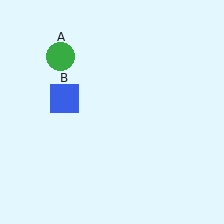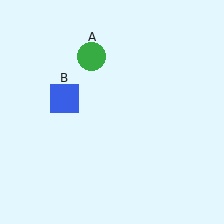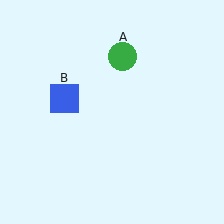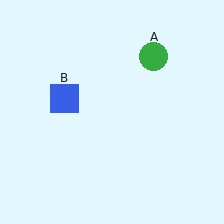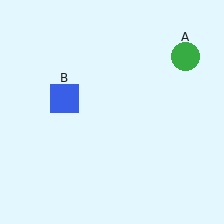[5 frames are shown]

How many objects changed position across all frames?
1 object changed position: green circle (object A).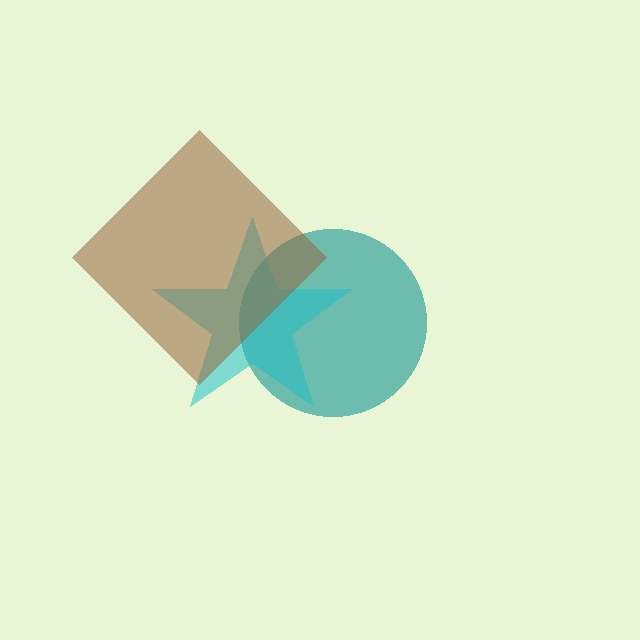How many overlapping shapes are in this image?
There are 3 overlapping shapes in the image.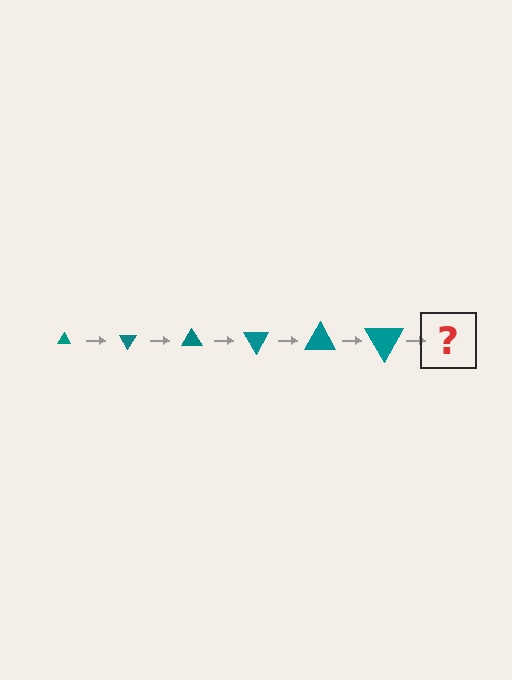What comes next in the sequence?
The next element should be a triangle, larger than the previous one and rotated 360 degrees from the start.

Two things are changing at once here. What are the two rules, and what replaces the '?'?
The two rules are that the triangle grows larger each step and it rotates 60 degrees each step. The '?' should be a triangle, larger than the previous one and rotated 360 degrees from the start.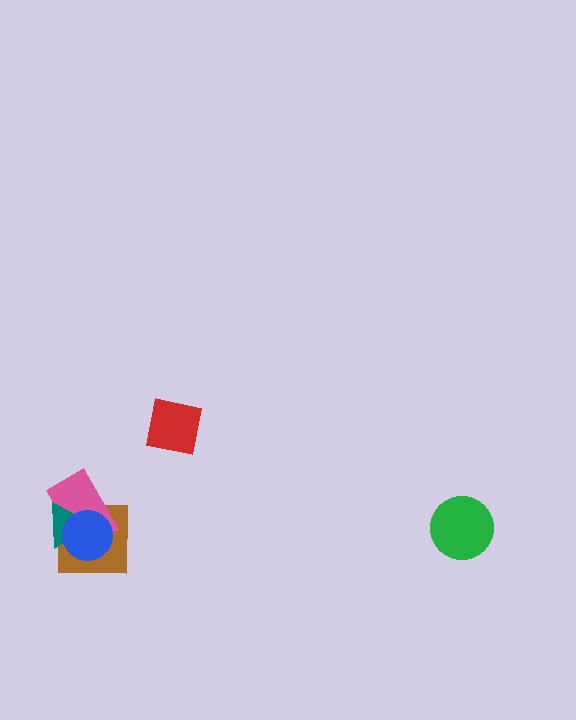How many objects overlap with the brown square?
3 objects overlap with the brown square.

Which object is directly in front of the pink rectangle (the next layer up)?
The teal triangle is directly in front of the pink rectangle.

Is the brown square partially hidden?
Yes, it is partially covered by another shape.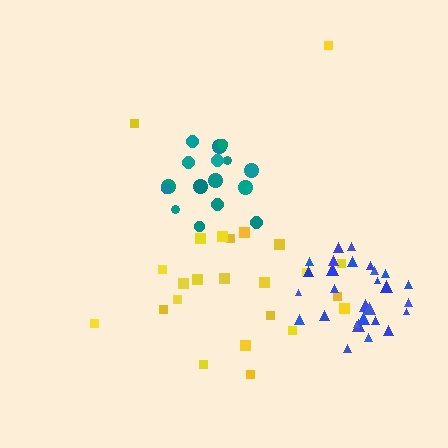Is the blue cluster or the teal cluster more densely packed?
Blue.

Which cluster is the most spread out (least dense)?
Yellow.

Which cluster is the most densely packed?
Blue.